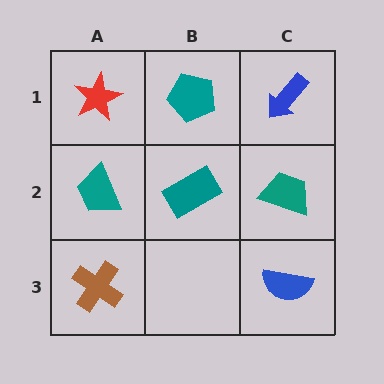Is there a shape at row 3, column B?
No, that cell is empty.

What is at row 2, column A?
A teal trapezoid.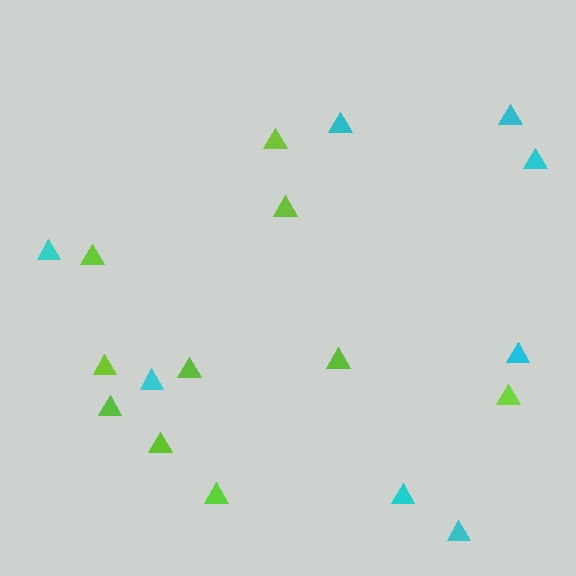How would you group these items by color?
There are 2 groups: one group of lime triangles (10) and one group of cyan triangles (8).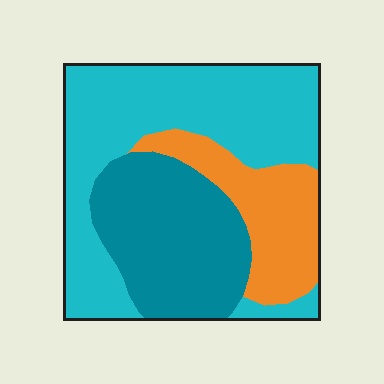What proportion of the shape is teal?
Teal covers around 30% of the shape.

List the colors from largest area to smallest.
From largest to smallest: cyan, teal, orange.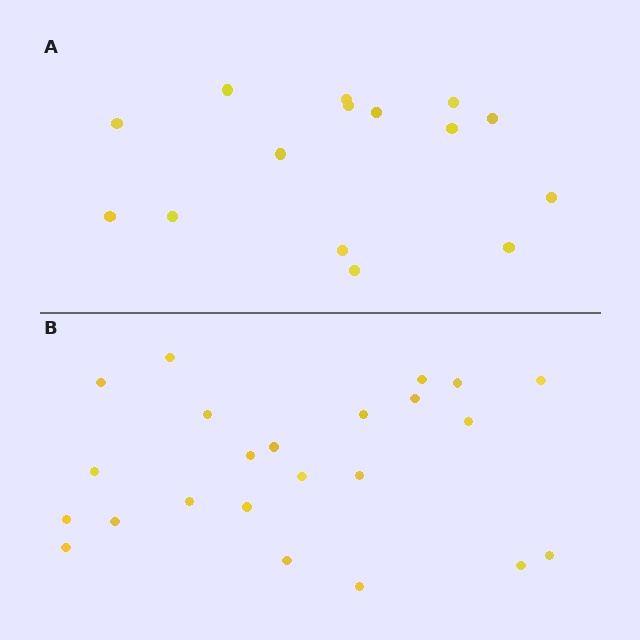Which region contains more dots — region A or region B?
Region B (the bottom region) has more dots.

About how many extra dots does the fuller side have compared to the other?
Region B has roughly 8 or so more dots than region A.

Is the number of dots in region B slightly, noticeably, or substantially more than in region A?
Region B has substantially more. The ratio is roughly 1.5 to 1.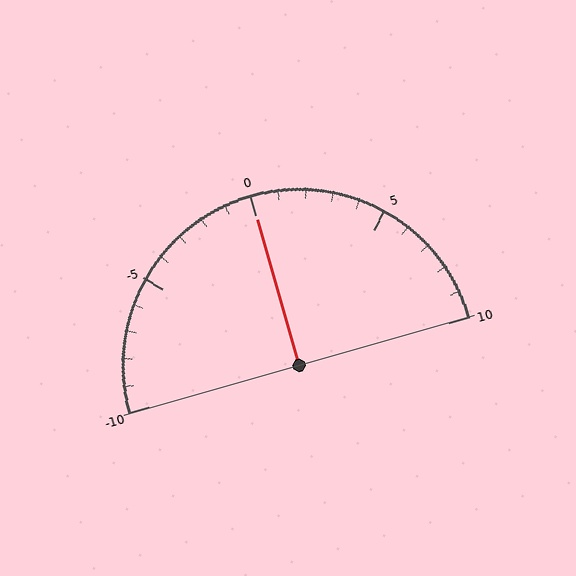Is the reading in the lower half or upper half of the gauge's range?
The reading is in the upper half of the range (-10 to 10).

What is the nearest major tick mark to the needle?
The nearest major tick mark is 0.